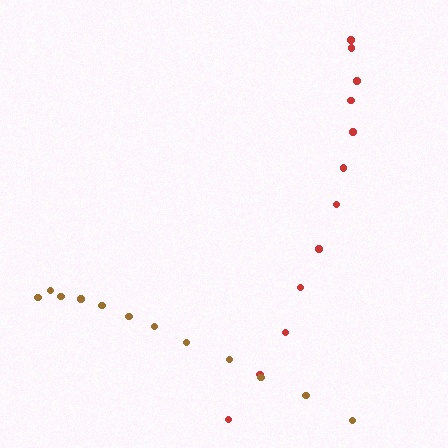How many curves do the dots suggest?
There are 2 distinct paths.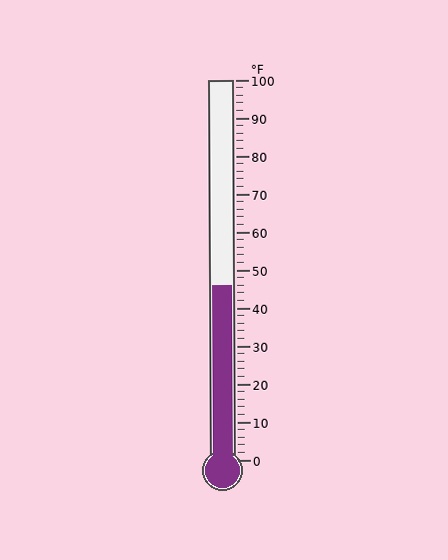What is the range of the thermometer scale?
The thermometer scale ranges from 0°F to 100°F.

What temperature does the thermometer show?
The thermometer shows approximately 46°F.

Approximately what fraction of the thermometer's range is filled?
The thermometer is filled to approximately 45% of its range.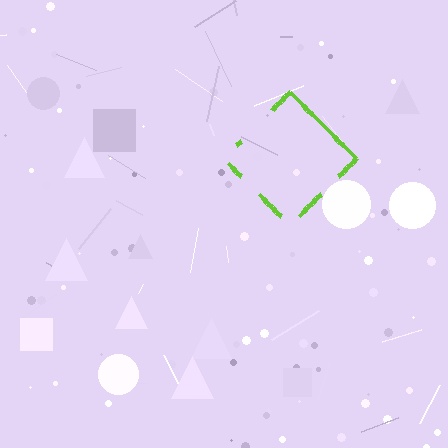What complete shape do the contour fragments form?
The contour fragments form a diamond.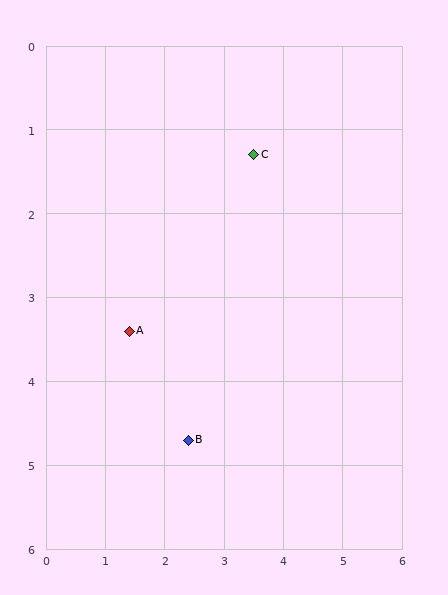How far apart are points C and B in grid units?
Points C and B are about 3.6 grid units apart.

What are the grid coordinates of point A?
Point A is at approximately (1.4, 3.4).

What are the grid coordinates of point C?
Point C is at approximately (3.5, 1.3).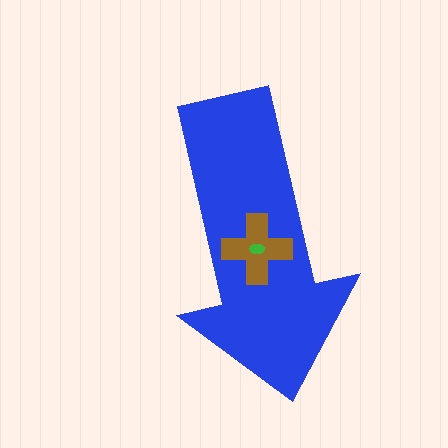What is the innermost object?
The green ellipse.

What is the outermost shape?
The blue arrow.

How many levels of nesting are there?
3.